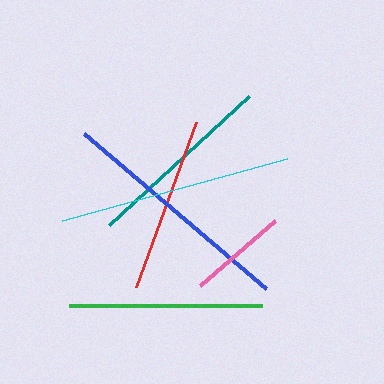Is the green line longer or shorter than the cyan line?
The cyan line is longer than the green line.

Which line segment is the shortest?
The pink line is the shortest at approximately 99 pixels.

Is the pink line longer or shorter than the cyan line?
The cyan line is longer than the pink line.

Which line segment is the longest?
The blue line is the longest at approximately 239 pixels.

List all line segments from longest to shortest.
From longest to shortest: blue, cyan, green, teal, red, pink.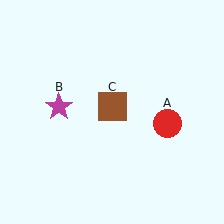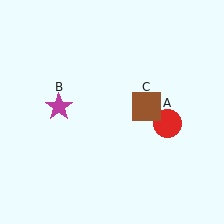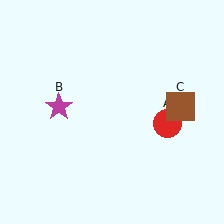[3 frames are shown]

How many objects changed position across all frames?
1 object changed position: brown square (object C).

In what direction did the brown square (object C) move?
The brown square (object C) moved right.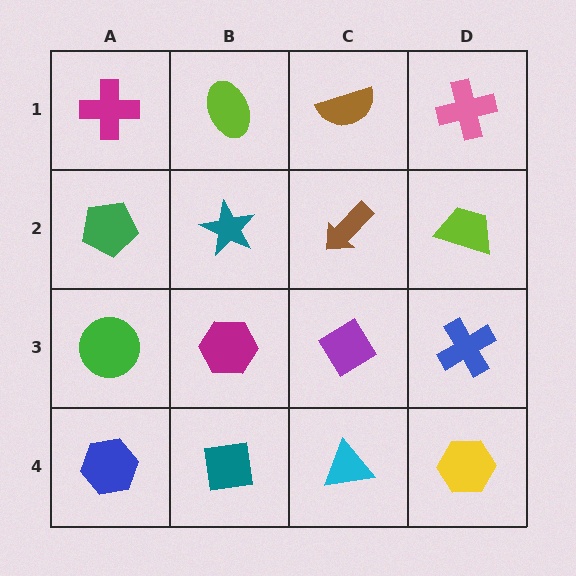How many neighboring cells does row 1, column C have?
3.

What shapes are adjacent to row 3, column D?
A lime trapezoid (row 2, column D), a yellow hexagon (row 4, column D), a purple diamond (row 3, column C).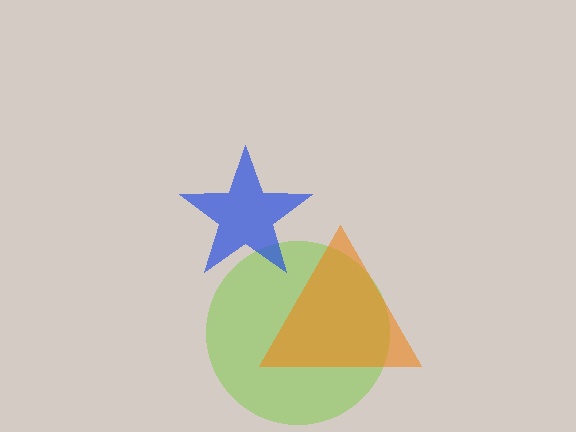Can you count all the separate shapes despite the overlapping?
Yes, there are 3 separate shapes.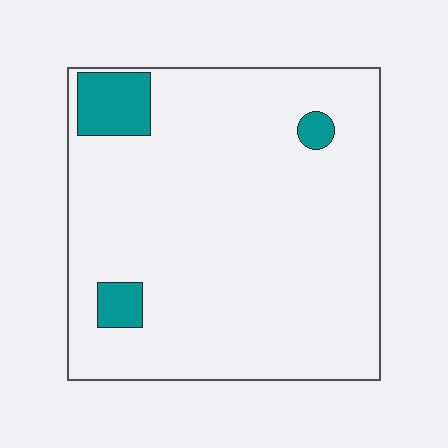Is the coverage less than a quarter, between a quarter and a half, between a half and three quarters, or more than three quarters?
Less than a quarter.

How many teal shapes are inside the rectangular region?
3.